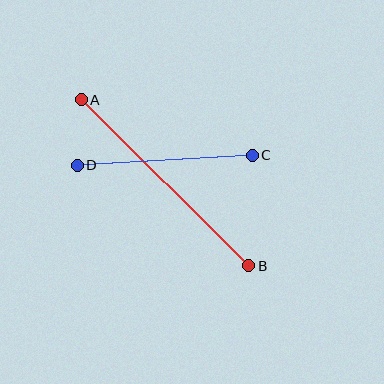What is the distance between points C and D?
The distance is approximately 175 pixels.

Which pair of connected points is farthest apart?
Points A and B are farthest apart.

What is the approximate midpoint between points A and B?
The midpoint is at approximately (165, 183) pixels.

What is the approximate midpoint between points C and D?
The midpoint is at approximately (165, 160) pixels.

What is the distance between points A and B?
The distance is approximately 236 pixels.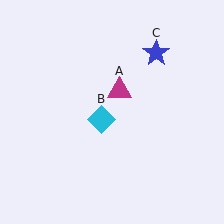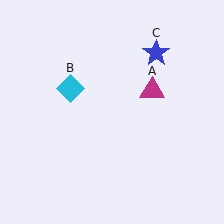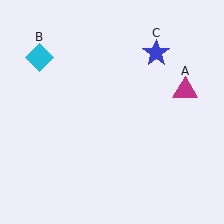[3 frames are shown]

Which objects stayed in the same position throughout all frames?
Blue star (object C) remained stationary.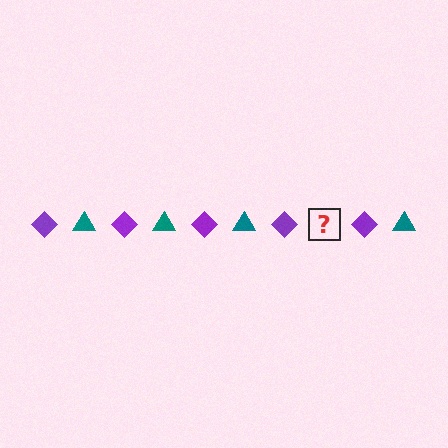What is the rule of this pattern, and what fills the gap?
The rule is that the pattern alternates between purple diamond and teal triangle. The gap should be filled with a teal triangle.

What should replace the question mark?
The question mark should be replaced with a teal triangle.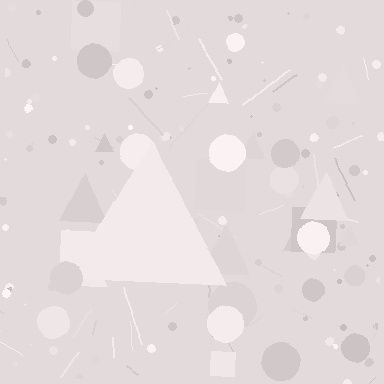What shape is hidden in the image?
A triangle is hidden in the image.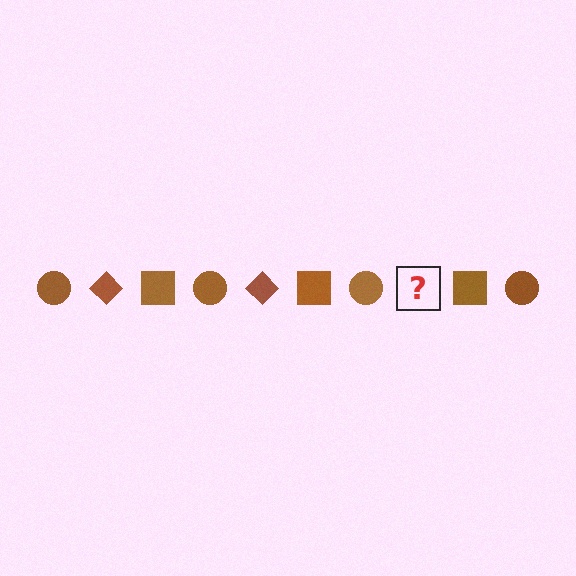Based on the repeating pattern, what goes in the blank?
The blank should be a brown diamond.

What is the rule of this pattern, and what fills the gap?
The rule is that the pattern cycles through circle, diamond, square shapes in brown. The gap should be filled with a brown diamond.